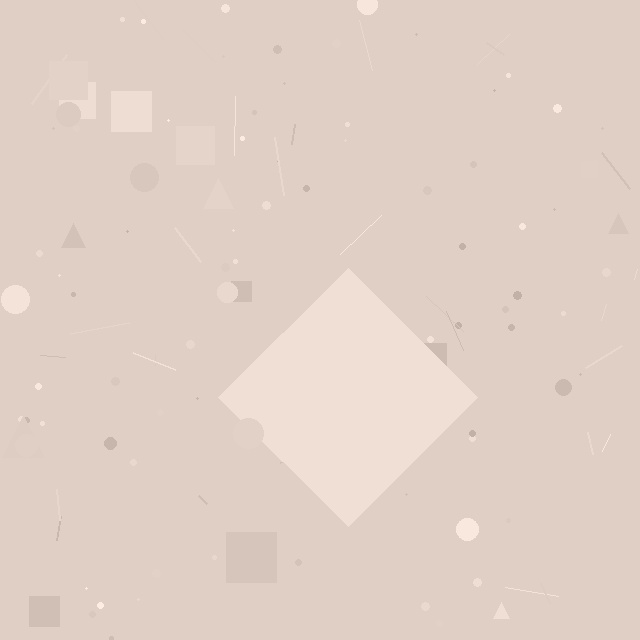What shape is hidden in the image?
A diamond is hidden in the image.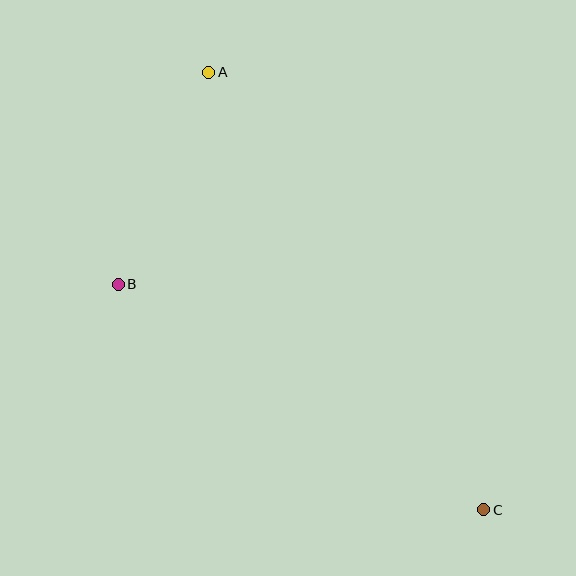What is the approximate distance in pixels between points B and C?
The distance between B and C is approximately 429 pixels.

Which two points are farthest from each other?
Points A and C are farthest from each other.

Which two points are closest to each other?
Points A and B are closest to each other.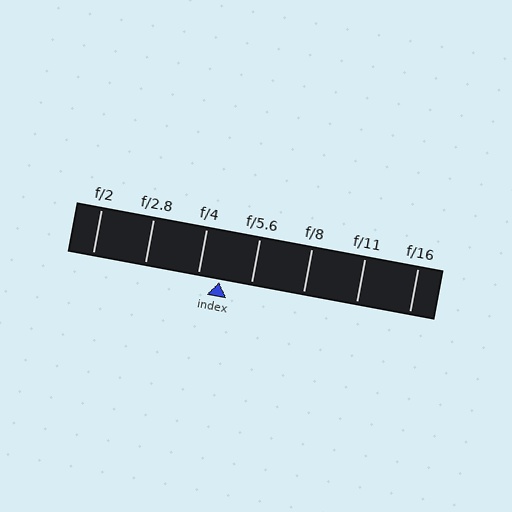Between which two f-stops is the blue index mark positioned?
The index mark is between f/4 and f/5.6.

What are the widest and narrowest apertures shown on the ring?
The widest aperture shown is f/2 and the narrowest is f/16.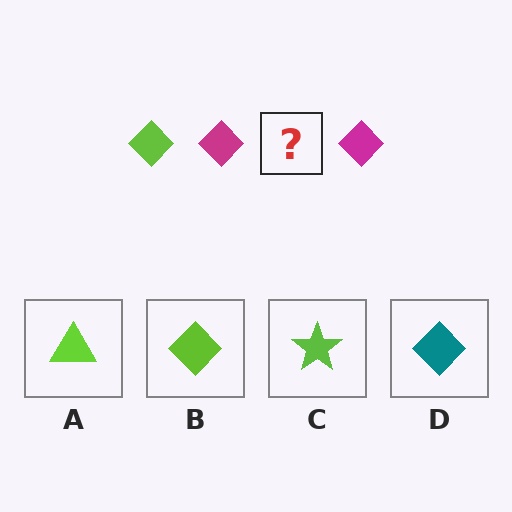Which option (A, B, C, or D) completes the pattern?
B.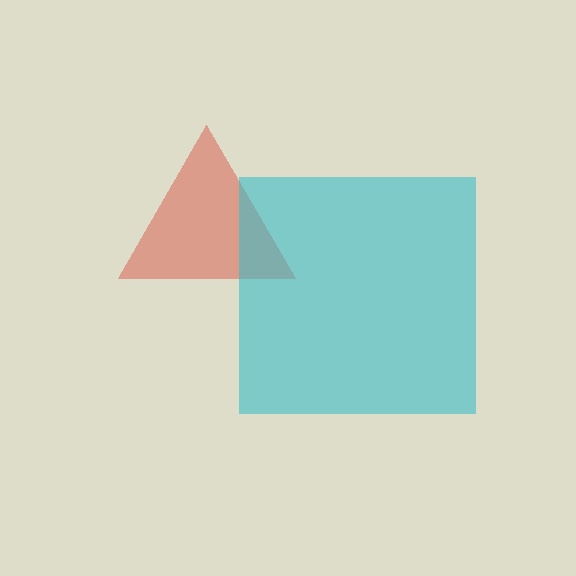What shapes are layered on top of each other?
The layered shapes are: a red triangle, a cyan square.